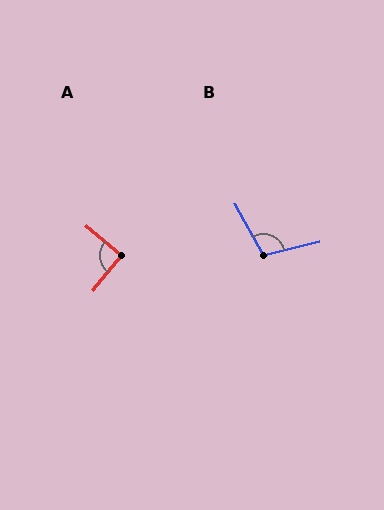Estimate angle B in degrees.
Approximately 105 degrees.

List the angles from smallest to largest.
A (91°), B (105°).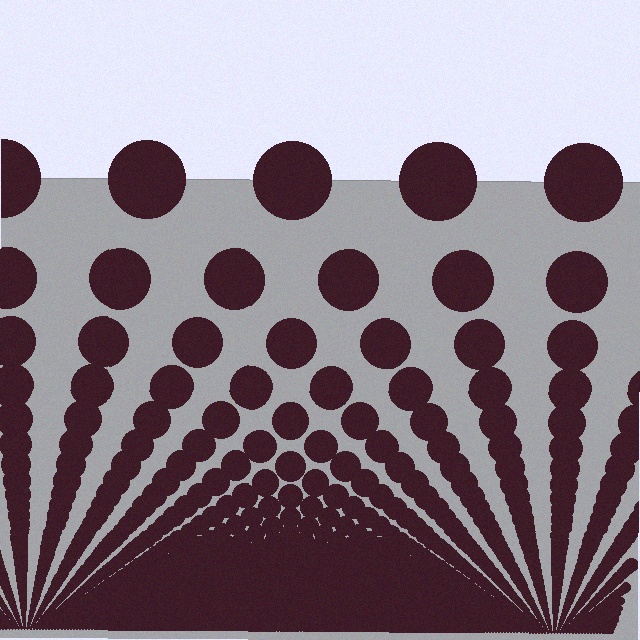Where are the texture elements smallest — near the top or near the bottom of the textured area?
Near the bottom.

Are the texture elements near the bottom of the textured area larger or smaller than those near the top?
Smaller. The gradient is inverted — elements near the bottom are smaller and denser.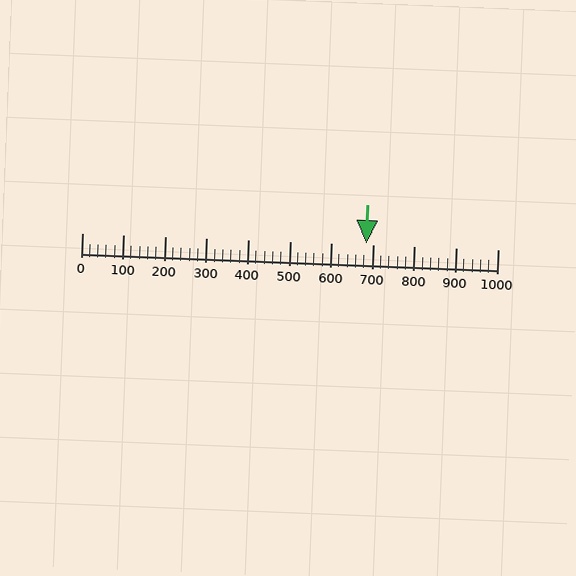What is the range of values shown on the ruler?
The ruler shows values from 0 to 1000.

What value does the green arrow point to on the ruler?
The green arrow points to approximately 684.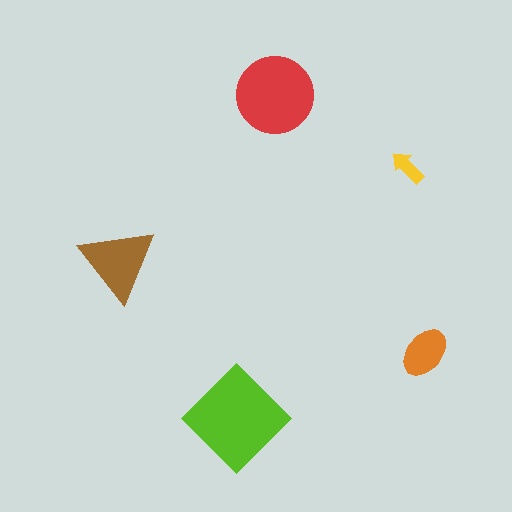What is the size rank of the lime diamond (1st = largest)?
1st.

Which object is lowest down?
The lime diamond is bottommost.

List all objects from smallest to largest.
The yellow arrow, the orange ellipse, the brown triangle, the red circle, the lime diamond.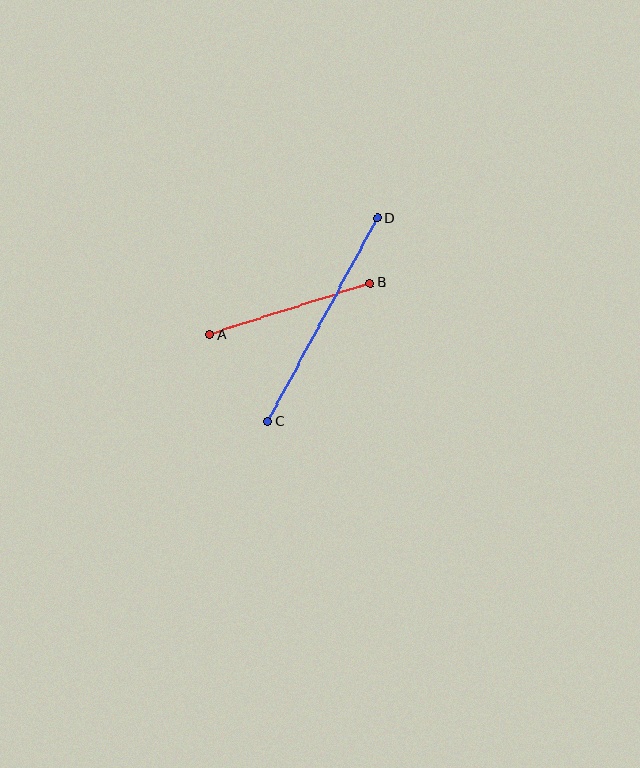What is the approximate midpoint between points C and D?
The midpoint is at approximately (322, 320) pixels.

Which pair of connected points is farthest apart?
Points C and D are farthest apart.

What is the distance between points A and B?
The distance is approximately 169 pixels.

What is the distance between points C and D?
The distance is approximately 231 pixels.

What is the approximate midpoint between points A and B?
The midpoint is at approximately (290, 309) pixels.